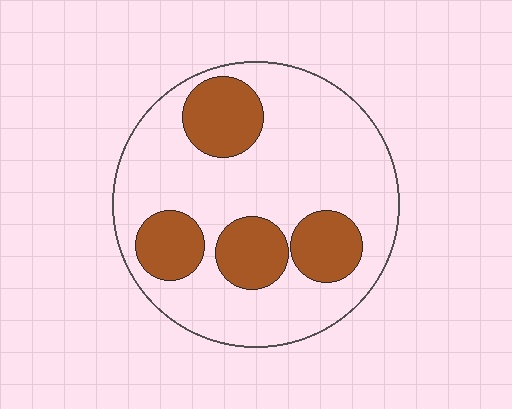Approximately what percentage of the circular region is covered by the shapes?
Approximately 25%.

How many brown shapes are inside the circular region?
4.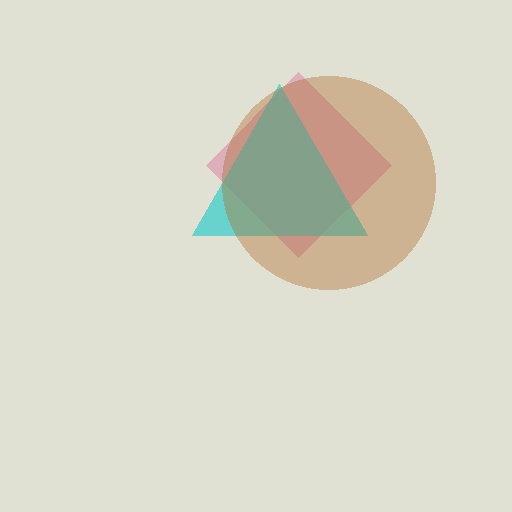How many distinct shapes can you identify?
There are 3 distinct shapes: a pink diamond, a cyan triangle, a brown circle.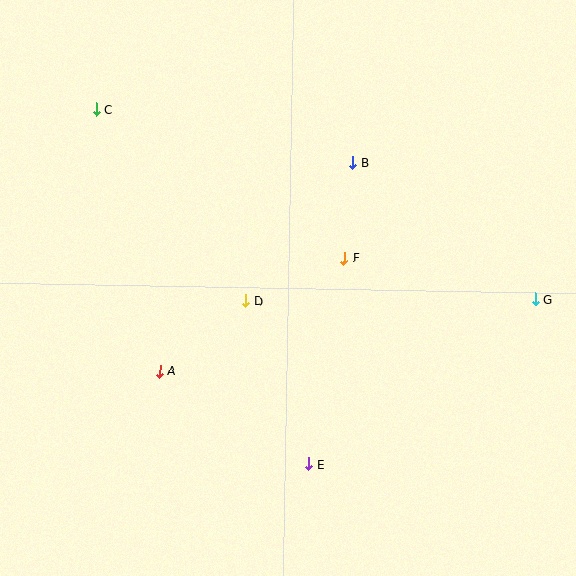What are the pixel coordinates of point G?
Point G is at (535, 299).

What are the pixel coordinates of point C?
Point C is at (96, 109).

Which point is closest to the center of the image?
Point D at (245, 301) is closest to the center.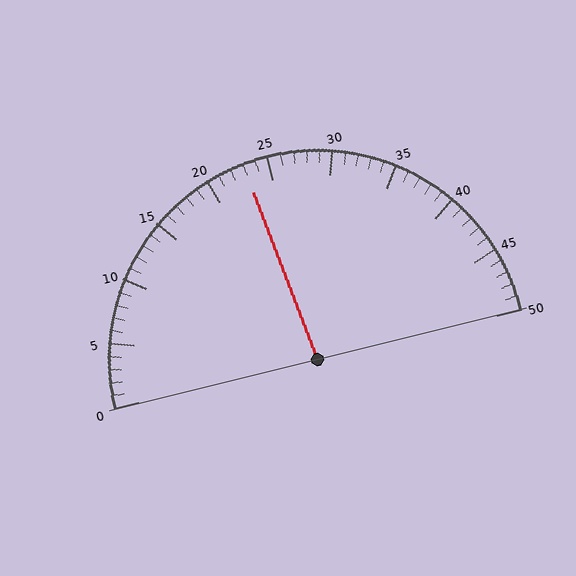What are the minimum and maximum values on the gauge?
The gauge ranges from 0 to 50.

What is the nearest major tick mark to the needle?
The nearest major tick mark is 25.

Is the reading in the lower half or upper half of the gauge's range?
The reading is in the lower half of the range (0 to 50).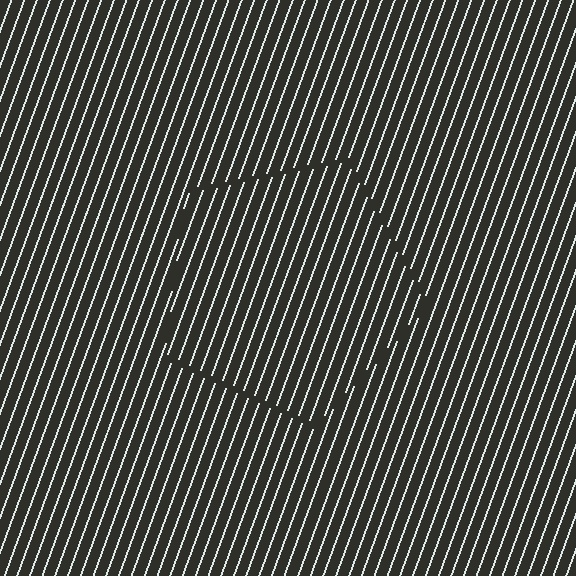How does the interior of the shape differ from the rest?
The interior of the shape contains the same grating, shifted by half a period — the contour is defined by the phase discontinuity where line-ends from the inner and outer gratings abut.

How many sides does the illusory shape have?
5 sides — the line-ends trace a pentagon.